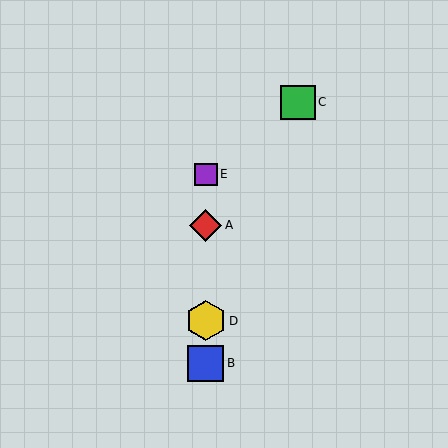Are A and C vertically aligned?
No, A is at x≈206 and C is at x≈298.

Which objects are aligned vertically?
Objects A, B, D, E are aligned vertically.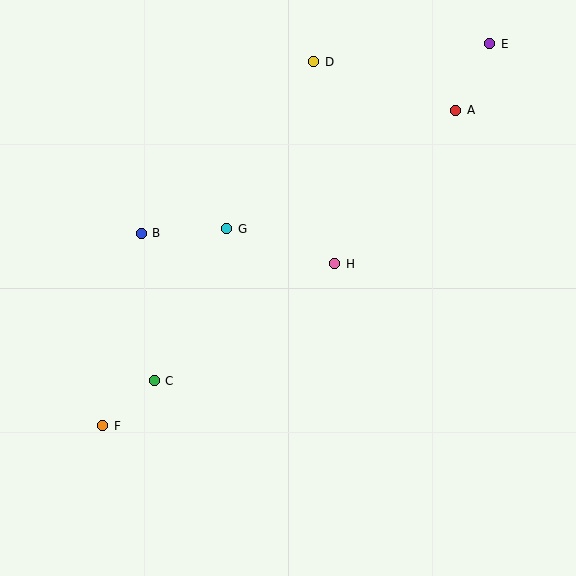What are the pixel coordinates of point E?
Point E is at (490, 44).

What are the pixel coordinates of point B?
Point B is at (141, 233).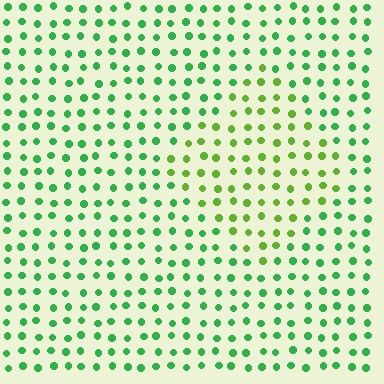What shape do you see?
I see a diamond.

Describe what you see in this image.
The image is filled with small green elements in a uniform arrangement. A diamond-shaped region is visible where the elements are tinted to a slightly different hue, forming a subtle color boundary.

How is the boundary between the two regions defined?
The boundary is defined purely by a slight shift in hue (about 35 degrees). Spacing, size, and orientation are identical on both sides.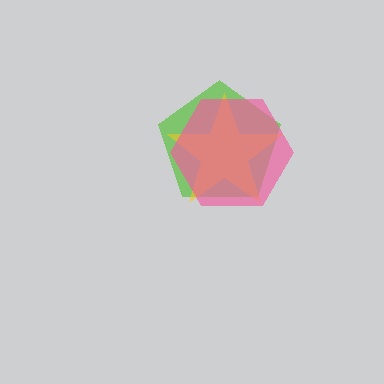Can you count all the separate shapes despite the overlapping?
Yes, there are 3 separate shapes.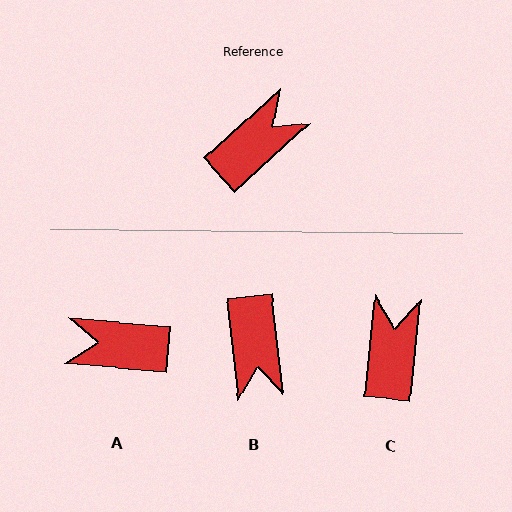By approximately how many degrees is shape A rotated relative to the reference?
Approximately 133 degrees counter-clockwise.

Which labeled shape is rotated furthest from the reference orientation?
A, about 133 degrees away.